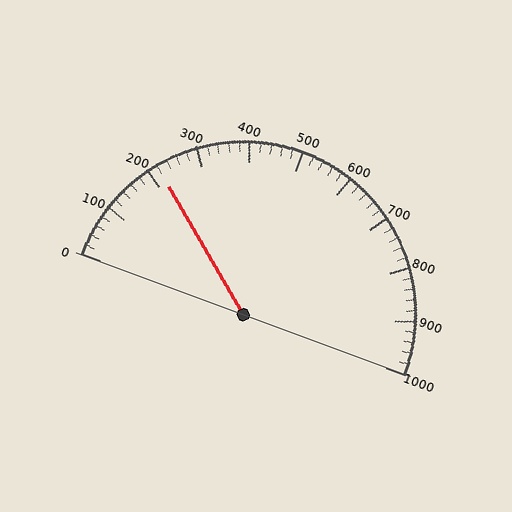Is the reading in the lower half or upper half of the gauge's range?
The reading is in the lower half of the range (0 to 1000).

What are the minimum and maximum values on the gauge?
The gauge ranges from 0 to 1000.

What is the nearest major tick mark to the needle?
The nearest major tick mark is 200.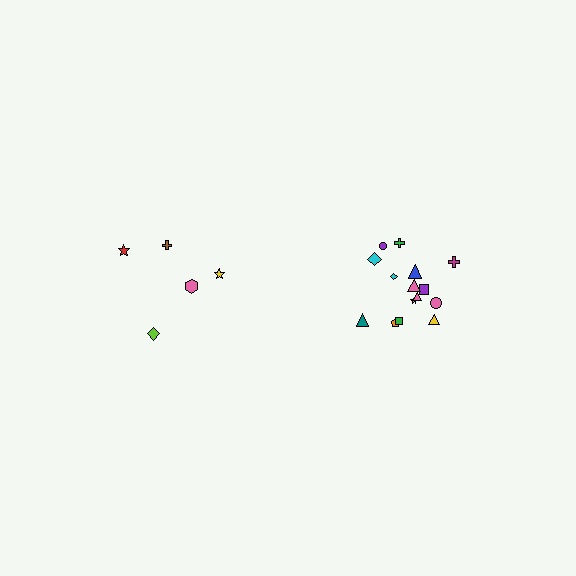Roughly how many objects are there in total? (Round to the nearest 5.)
Roughly 20 objects in total.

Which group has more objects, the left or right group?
The right group.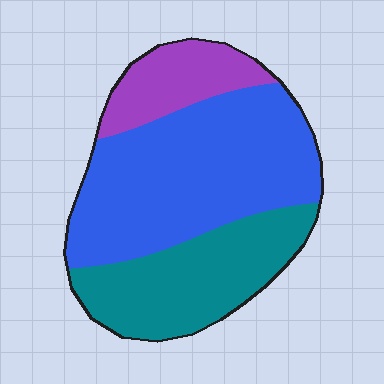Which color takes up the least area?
Purple, at roughly 15%.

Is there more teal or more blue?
Blue.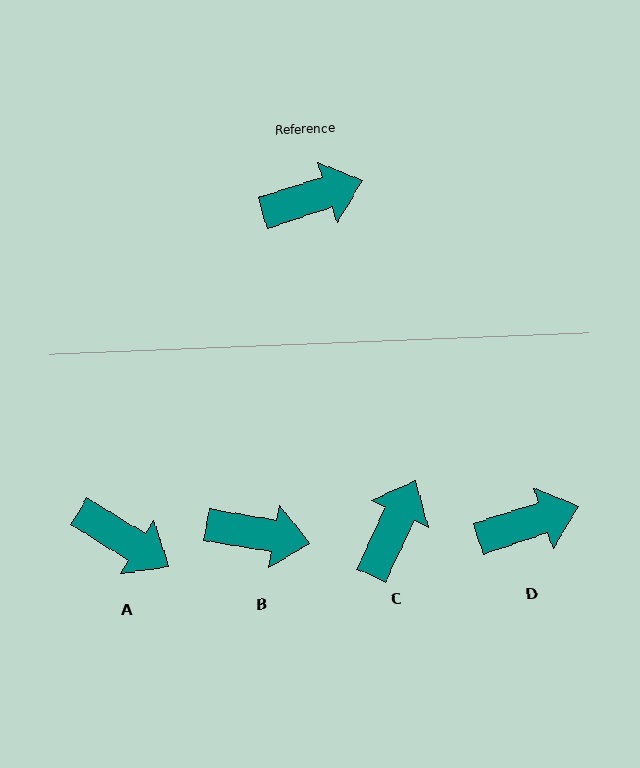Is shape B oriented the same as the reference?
No, it is off by about 28 degrees.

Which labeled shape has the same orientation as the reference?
D.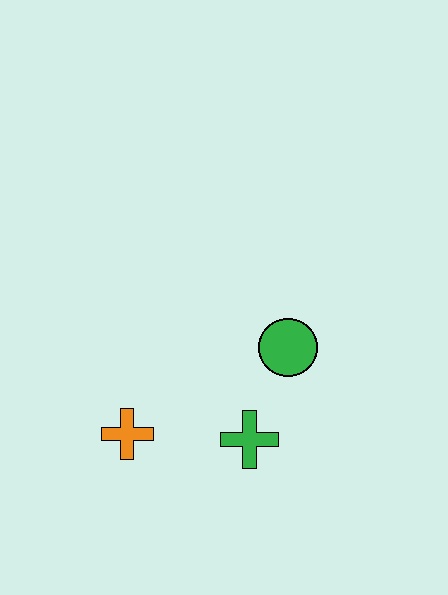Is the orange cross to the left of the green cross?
Yes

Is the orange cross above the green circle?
No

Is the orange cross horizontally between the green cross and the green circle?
No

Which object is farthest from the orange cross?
The green circle is farthest from the orange cross.